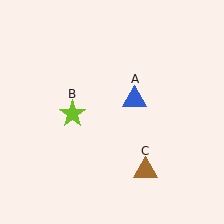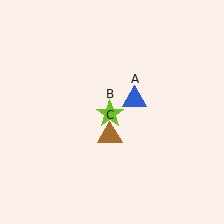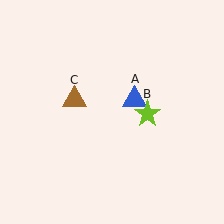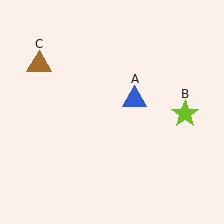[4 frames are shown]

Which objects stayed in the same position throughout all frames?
Blue triangle (object A) remained stationary.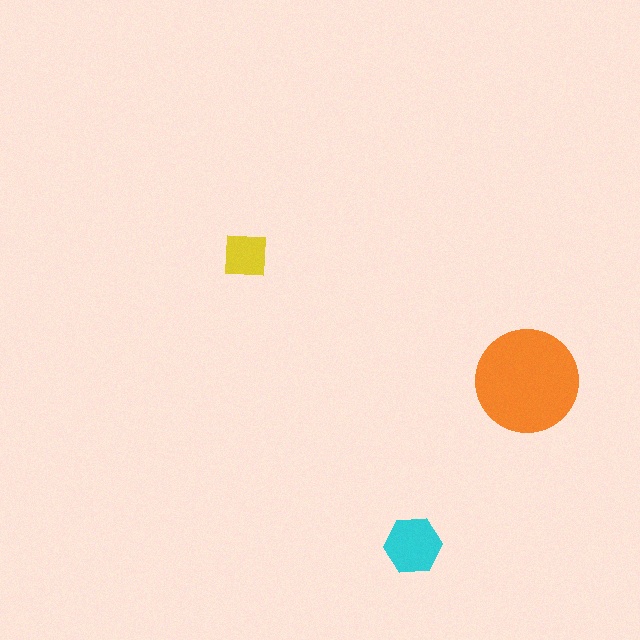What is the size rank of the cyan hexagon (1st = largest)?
2nd.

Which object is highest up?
The yellow square is topmost.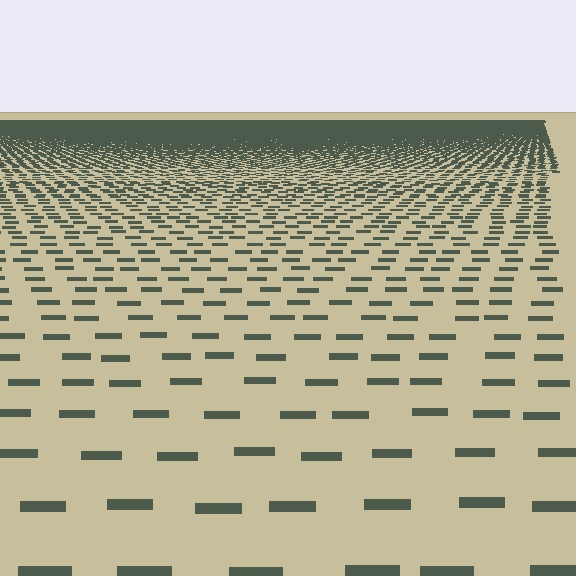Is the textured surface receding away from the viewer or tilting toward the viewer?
The surface is receding away from the viewer. Texture elements get smaller and denser toward the top.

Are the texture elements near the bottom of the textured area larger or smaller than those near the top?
Larger. Near the bottom, elements are closer to the viewer and appear at a bigger on-screen size.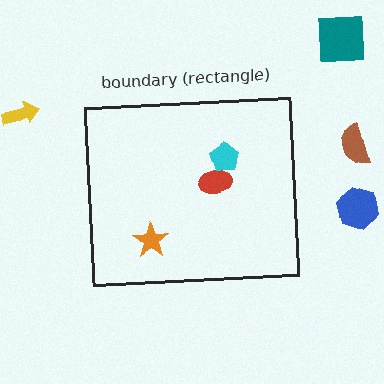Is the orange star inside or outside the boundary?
Inside.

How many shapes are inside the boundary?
3 inside, 4 outside.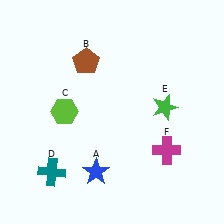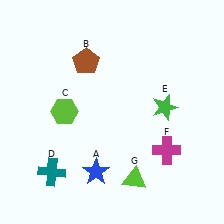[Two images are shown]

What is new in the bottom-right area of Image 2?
A lime triangle (G) was added in the bottom-right area of Image 2.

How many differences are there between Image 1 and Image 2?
There is 1 difference between the two images.